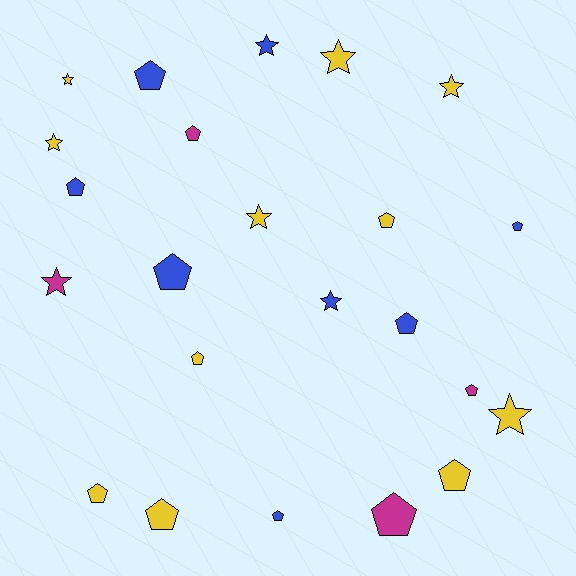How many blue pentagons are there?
There are 6 blue pentagons.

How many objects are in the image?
There are 23 objects.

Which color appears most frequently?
Yellow, with 11 objects.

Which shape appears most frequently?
Pentagon, with 14 objects.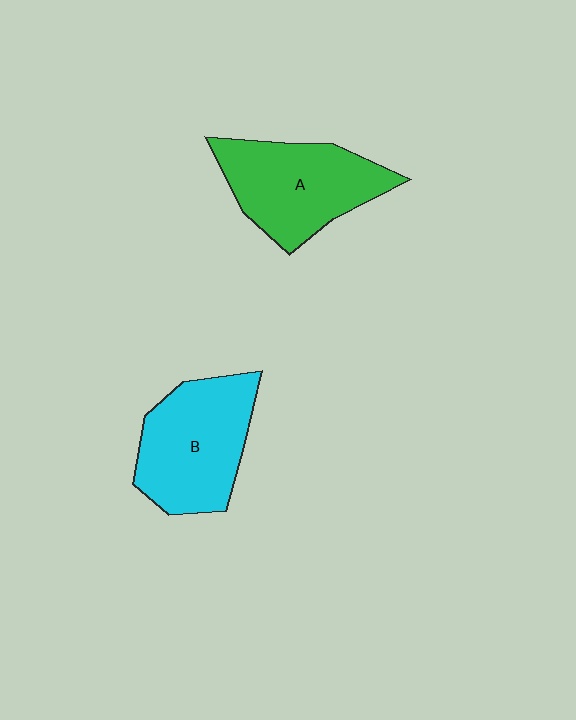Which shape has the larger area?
Shape B (cyan).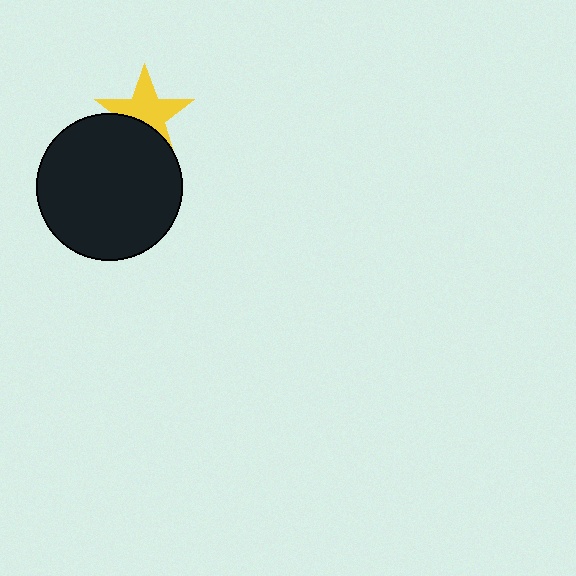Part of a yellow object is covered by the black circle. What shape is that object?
It is a star.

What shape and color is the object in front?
The object in front is a black circle.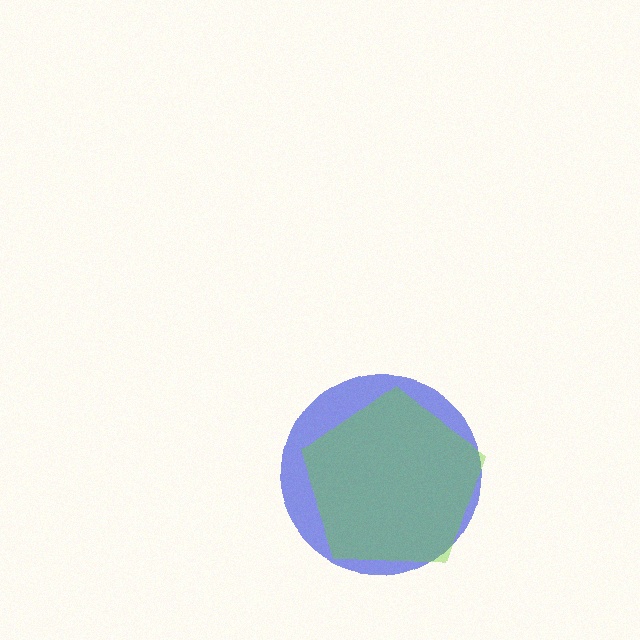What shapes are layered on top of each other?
The layered shapes are: a blue circle, a lime pentagon.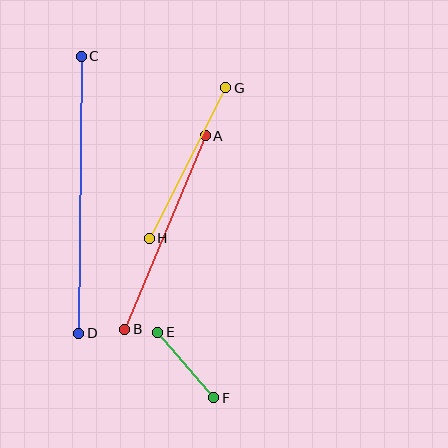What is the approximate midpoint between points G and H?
The midpoint is at approximately (187, 163) pixels.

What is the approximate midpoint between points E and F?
The midpoint is at approximately (186, 365) pixels.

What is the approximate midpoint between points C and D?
The midpoint is at approximately (80, 195) pixels.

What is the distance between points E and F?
The distance is approximately 86 pixels.